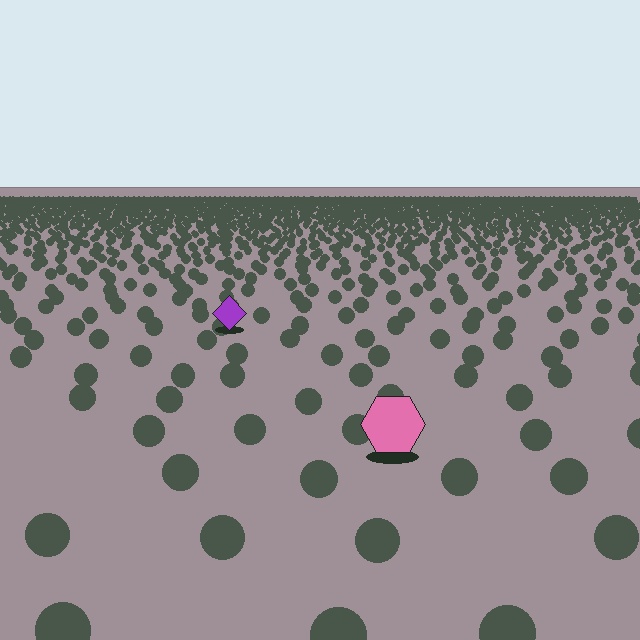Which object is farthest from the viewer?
The purple diamond is farthest from the viewer. It appears smaller and the ground texture around it is denser.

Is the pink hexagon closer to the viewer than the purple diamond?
Yes. The pink hexagon is closer — you can tell from the texture gradient: the ground texture is coarser near it.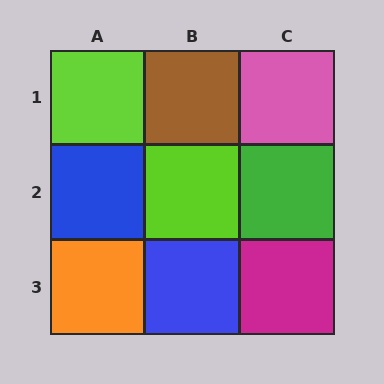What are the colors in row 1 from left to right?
Lime, brown, pink.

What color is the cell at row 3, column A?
Orange.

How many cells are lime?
2 cells are lime.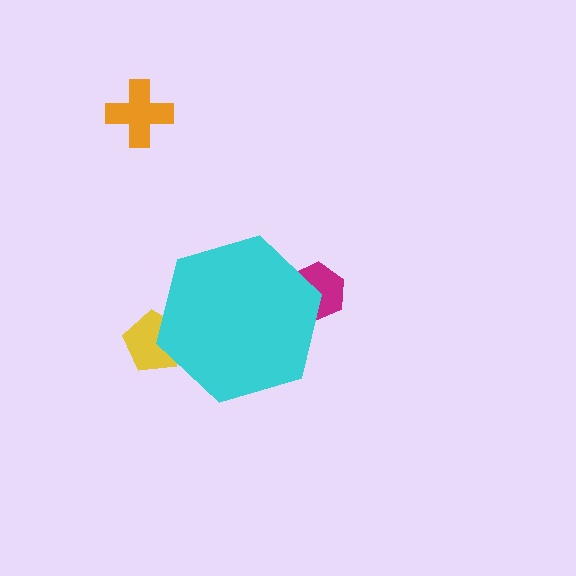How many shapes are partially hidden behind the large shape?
2 shapes are partially hidden.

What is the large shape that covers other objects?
A cyan hexagon.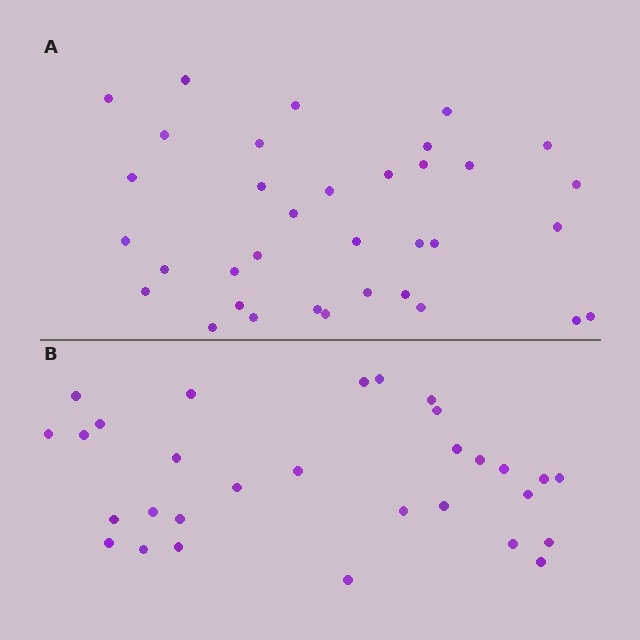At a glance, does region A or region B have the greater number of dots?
Region A (the top region) has more dots.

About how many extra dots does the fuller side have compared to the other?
Region A has about 5 more dots than region B.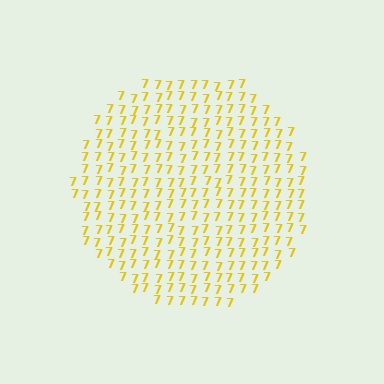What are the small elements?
The small elements are digit 7's.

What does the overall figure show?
The overall figure shows a circle.